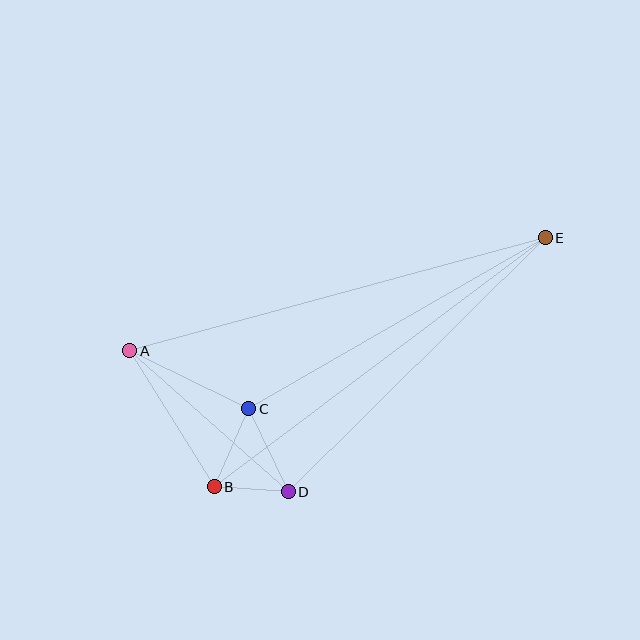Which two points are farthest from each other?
Points A and E are farthest from each other.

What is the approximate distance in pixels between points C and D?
The distance between C and D is approximately 92 pixels.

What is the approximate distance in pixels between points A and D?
The distance between A and D is approximately 213 pixels.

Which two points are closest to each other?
Points B and D are closest to each other.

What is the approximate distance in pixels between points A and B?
The distance between A and B is approximately 160 pixels.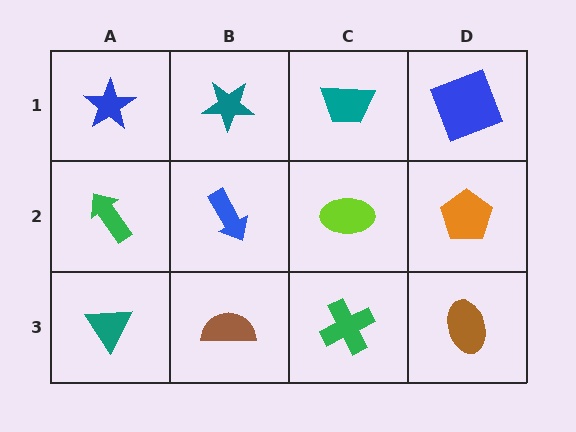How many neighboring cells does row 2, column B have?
4.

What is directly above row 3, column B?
A blue arrow.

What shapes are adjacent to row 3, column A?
A green arrow (row 2, column A), a brown semicircle (row 3, column B).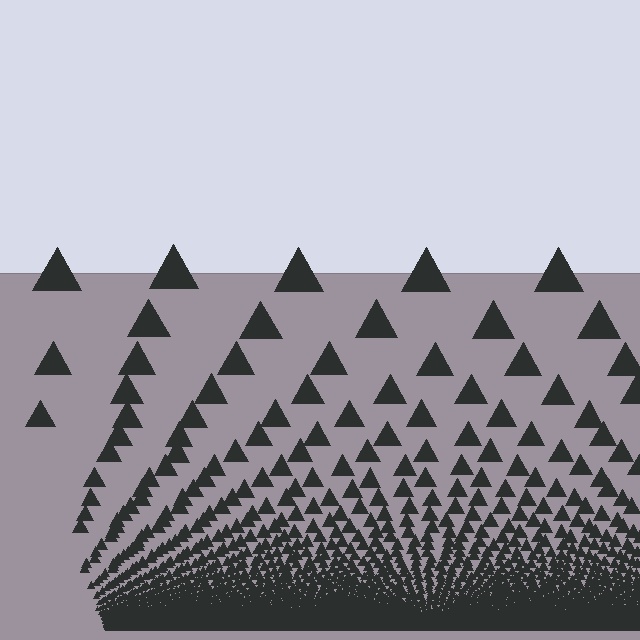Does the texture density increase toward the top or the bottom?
Density increases toward the bottom.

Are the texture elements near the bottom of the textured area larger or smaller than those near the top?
Smaller. The gradient is inverted — elements near the bottom are smaller and denser.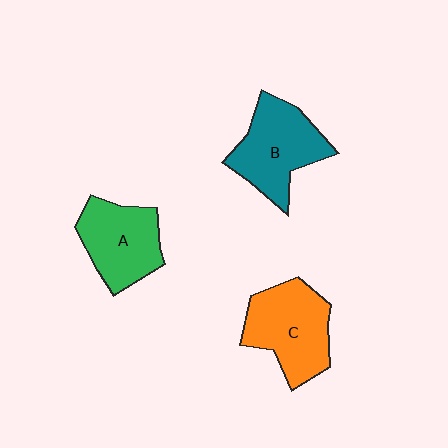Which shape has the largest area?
Shape C (orange).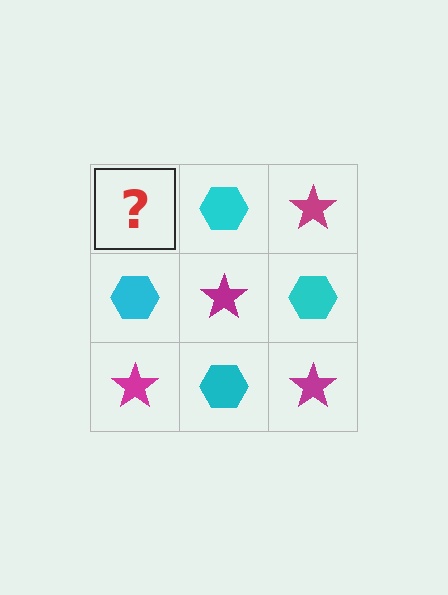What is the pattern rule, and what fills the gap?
The rule is that it alternates magenta star and cyan hexagon in a checkerboard pattern. The gap should be filled with a magenta star.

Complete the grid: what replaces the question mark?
The question mark should be replaced with a magenta star.